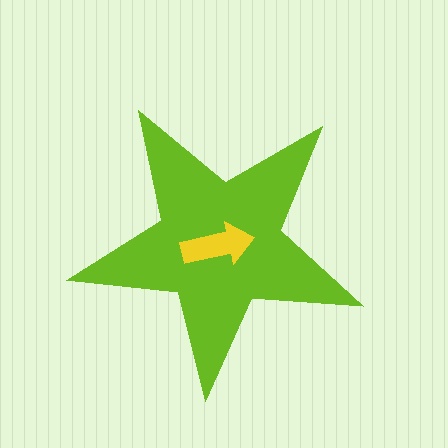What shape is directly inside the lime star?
The yellow arrow.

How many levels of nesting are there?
2.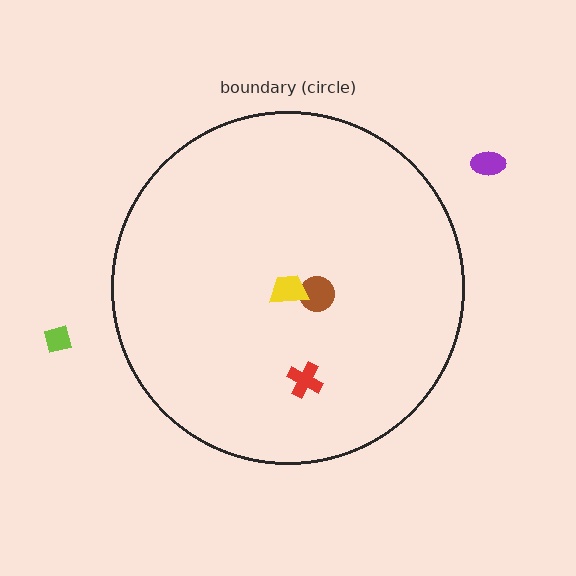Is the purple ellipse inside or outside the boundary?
Outside.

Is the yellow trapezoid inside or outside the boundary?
Inside.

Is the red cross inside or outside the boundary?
Inside.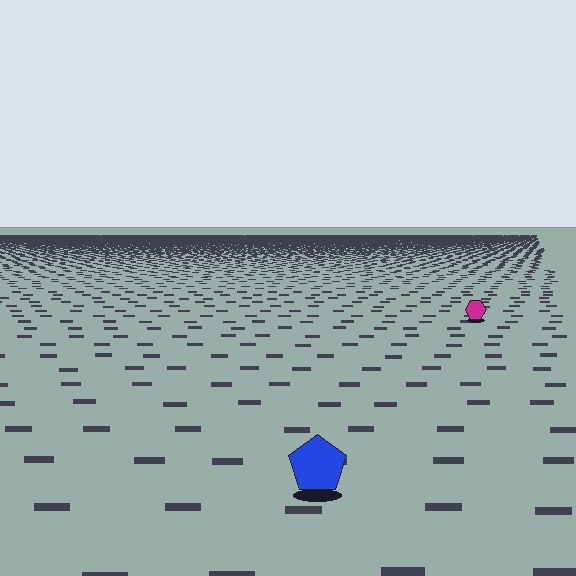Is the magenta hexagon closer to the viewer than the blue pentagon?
No. The blue pentagon is closer — you can tell from the texture gradient: the ground texture is coarser near it.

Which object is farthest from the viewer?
The magenta hexagon is farthest from the viewer. It appears smaller and the ground texture around it is denser.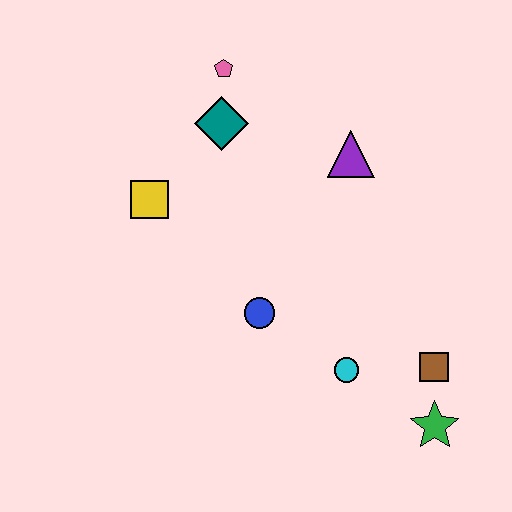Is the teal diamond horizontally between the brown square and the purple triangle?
No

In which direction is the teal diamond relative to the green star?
The teal diamond is above the green star.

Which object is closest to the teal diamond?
The pink pentagon is closest to the teal diamond.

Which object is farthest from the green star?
The pink pentagon is farthest from the green star.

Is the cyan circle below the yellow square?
Yes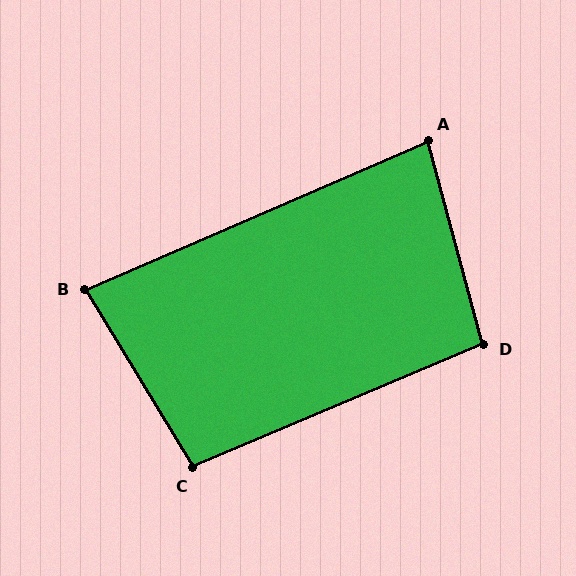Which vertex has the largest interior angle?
C, at approximately 98 degrees.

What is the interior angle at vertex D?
Approximately 98 degrees (obtuse).